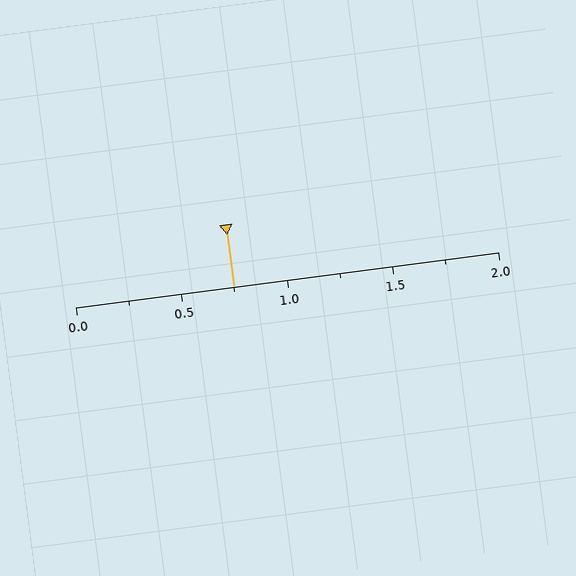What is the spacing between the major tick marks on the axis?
The major ticks are spaced 0.5 apart.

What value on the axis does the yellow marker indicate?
The marker indicates approximately 0.75.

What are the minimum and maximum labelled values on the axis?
The axis runs from 0.0 to 2.0.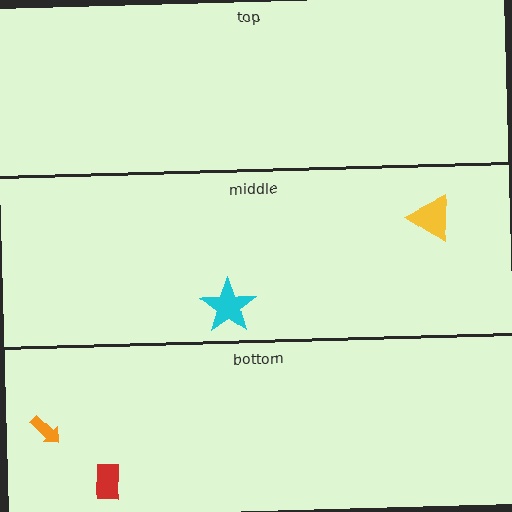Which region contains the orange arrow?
The bottom region.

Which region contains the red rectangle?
The bottom region.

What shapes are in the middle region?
The cyan star, the yellow triangle.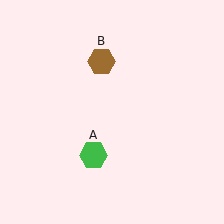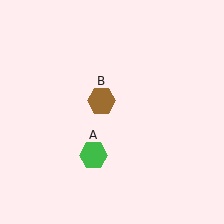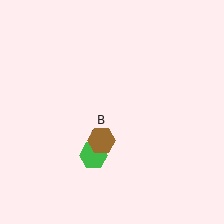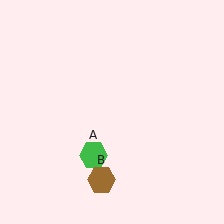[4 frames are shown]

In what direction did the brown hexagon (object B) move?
The brown hexagon (object B) moved down.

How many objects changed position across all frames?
1 object changed position: brown hexagon (object B).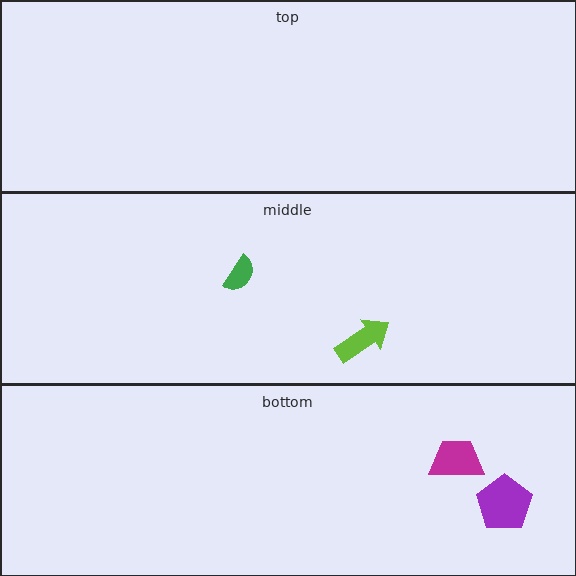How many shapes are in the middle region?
2.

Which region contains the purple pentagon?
The bottom region.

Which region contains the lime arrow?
The middle region.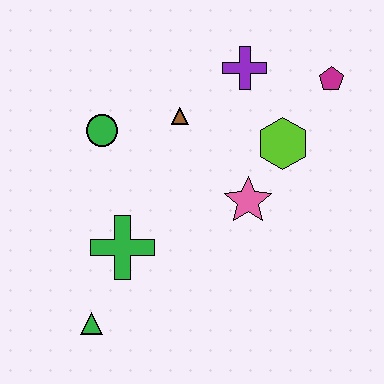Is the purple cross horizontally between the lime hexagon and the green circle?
Yes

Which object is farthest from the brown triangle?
The green triangle is farthest from the brown triangle.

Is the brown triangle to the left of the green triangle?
No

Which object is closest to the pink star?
The lime hexagon is closest to the pink star.